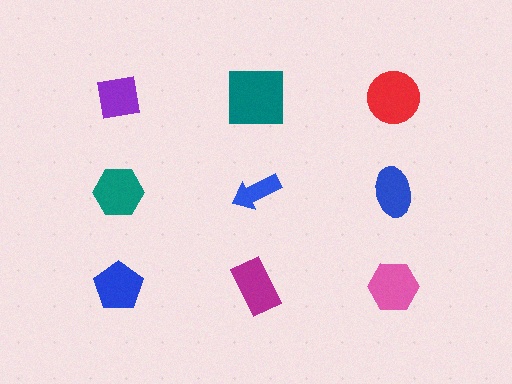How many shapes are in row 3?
3 shapes.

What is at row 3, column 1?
A blue pentagon.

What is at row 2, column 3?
A blue ellipse.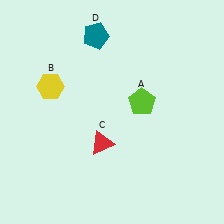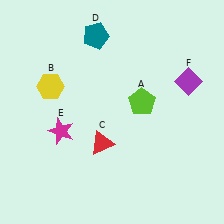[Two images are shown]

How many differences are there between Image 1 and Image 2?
There are 2 differences between the two images.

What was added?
A magenta star (E), a purple diamond (F) were added in Image 2.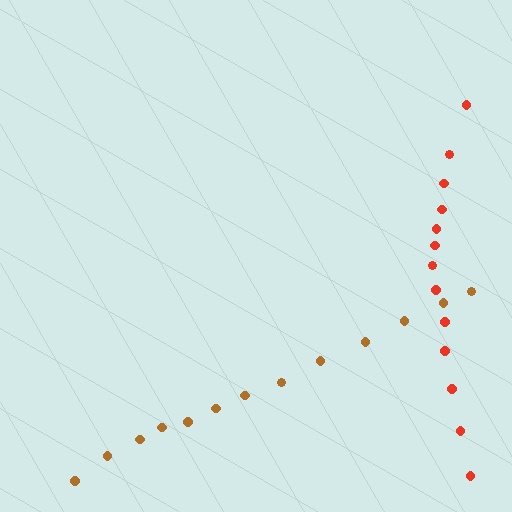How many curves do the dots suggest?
There are 2 distinct paths.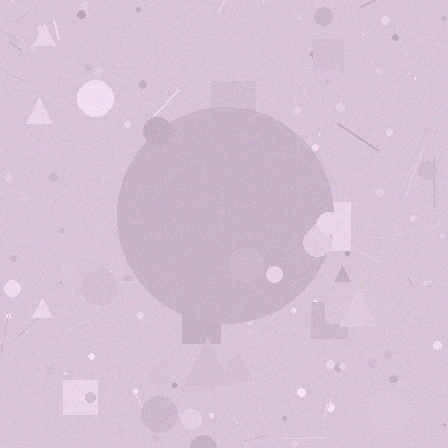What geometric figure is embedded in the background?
A circle is embedded in the background.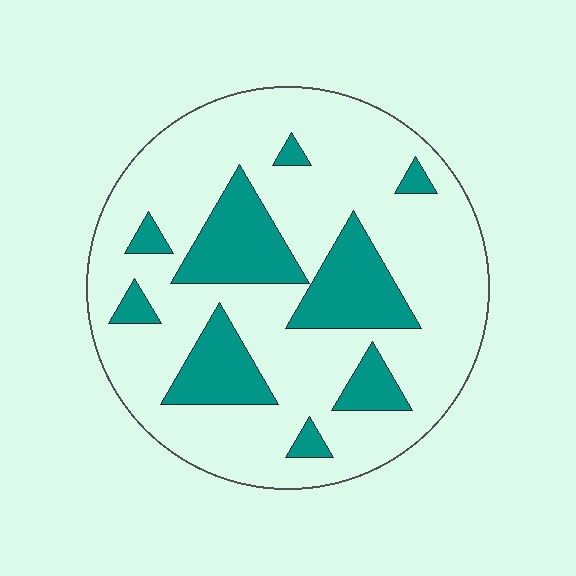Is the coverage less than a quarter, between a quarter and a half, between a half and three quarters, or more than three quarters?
Less than a quarter.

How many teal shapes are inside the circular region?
9.